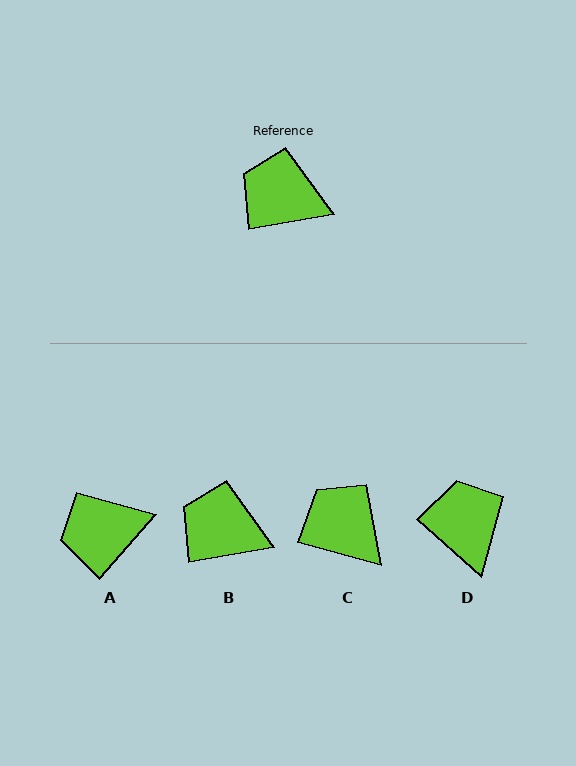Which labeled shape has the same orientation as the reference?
B.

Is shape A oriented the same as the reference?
No, it is off by about 40 degrees.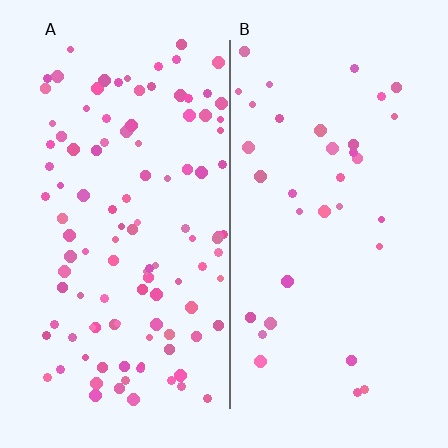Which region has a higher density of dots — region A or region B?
A (the left).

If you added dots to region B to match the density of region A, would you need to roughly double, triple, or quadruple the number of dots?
Approximately triple.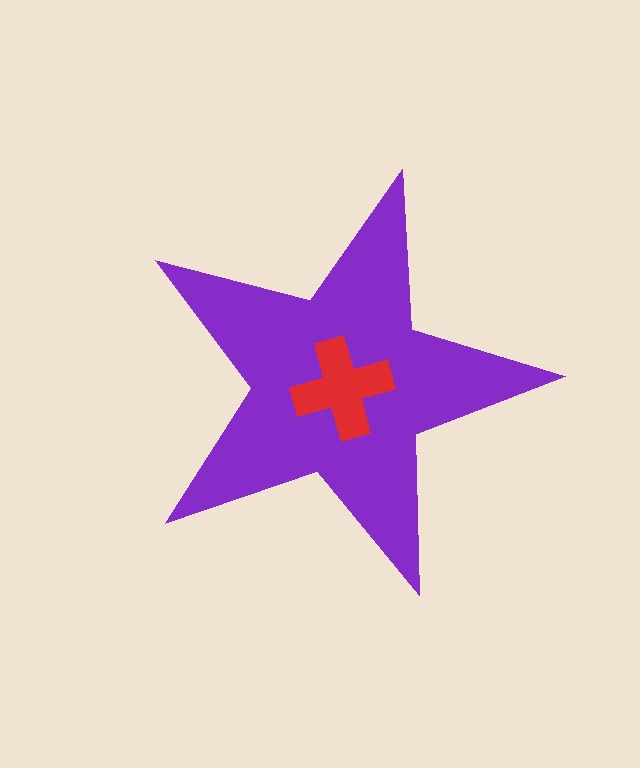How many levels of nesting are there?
2.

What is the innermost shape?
The red cross.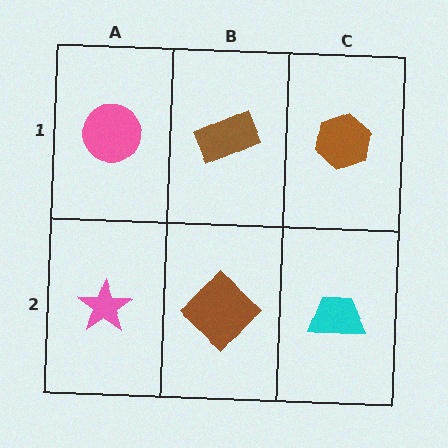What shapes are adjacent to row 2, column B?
A brown rectangle (row 1, column B), a pink star (row 2, column A), a cyan trapezoid (row 2, column C).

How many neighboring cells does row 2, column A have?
2.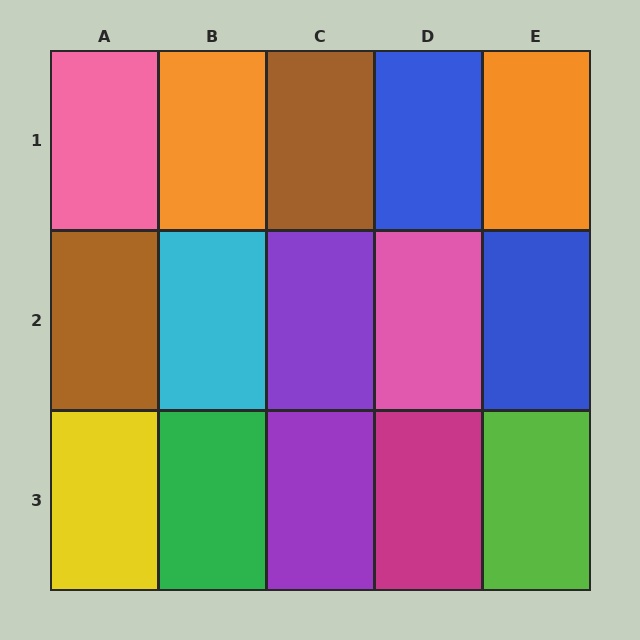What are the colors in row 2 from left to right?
Brown, cyan, purple, pink, blue.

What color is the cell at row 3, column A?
Yellow.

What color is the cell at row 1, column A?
Pink.